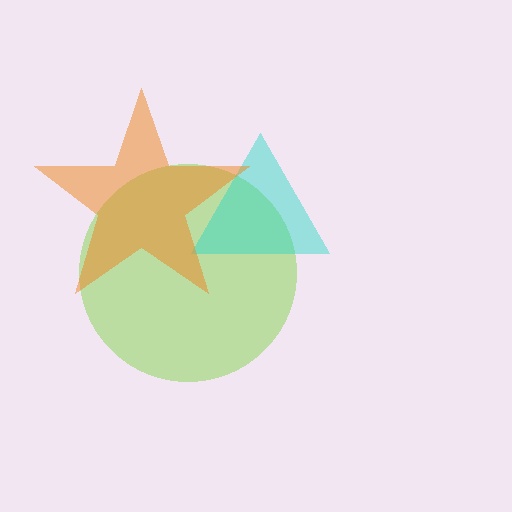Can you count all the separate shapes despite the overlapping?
Yes, there are 3 separate shapes.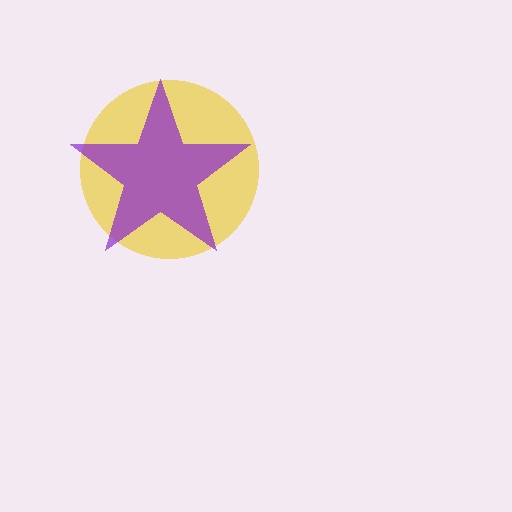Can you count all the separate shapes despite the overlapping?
Yes, there are 2 separate shapes.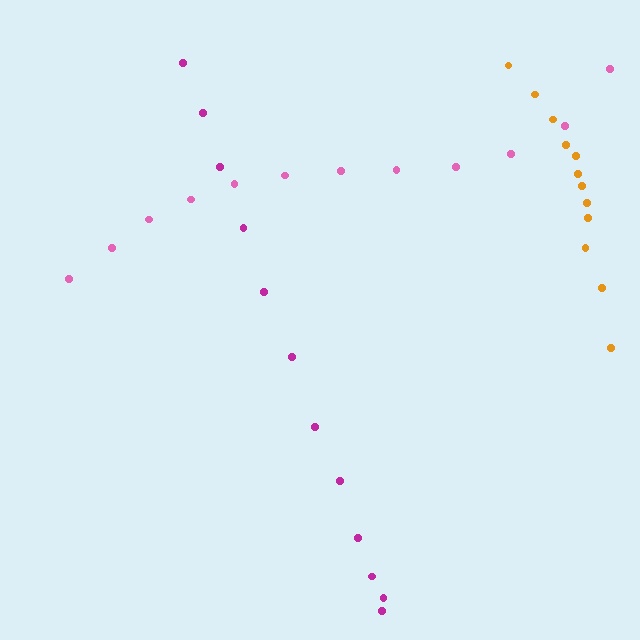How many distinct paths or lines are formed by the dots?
There are 3 distinct paths.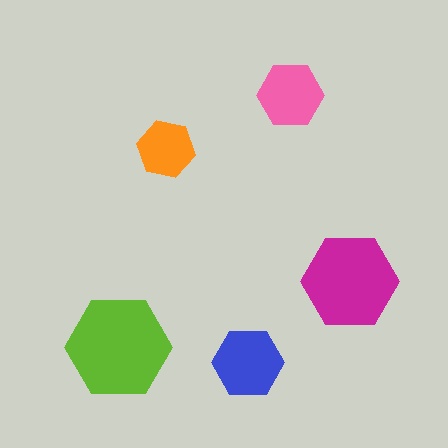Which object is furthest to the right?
The magenta hexagon is rightmost.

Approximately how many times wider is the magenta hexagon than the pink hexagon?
About 1.5 times wider.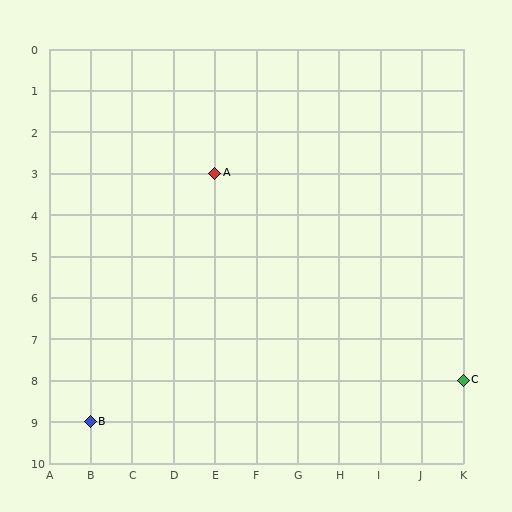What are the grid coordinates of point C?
Point C is at grid coordinates (K, 8).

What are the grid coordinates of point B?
Point B is at grid coordinates (B, 9).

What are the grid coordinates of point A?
Point A is at grid coordinates (E, 3).